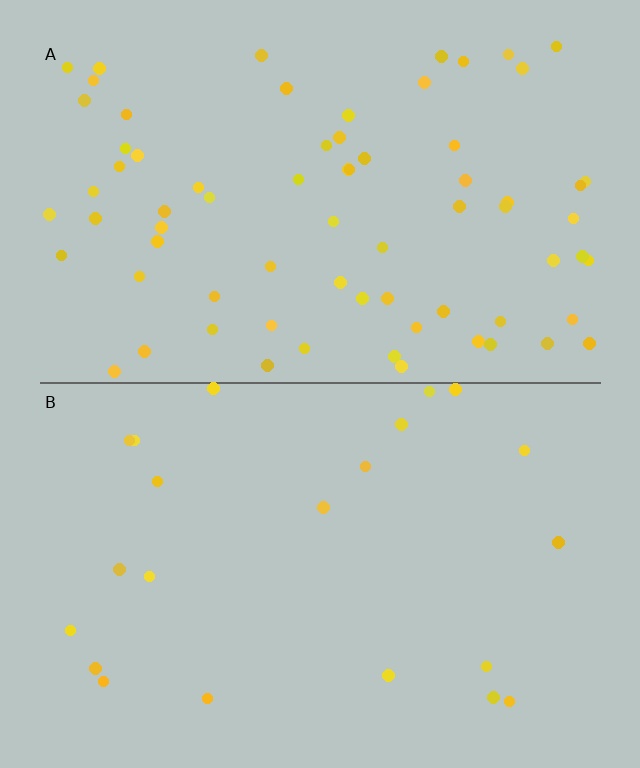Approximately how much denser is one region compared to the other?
Approximately 3.2× — region A over region B.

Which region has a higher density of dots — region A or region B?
A (the top).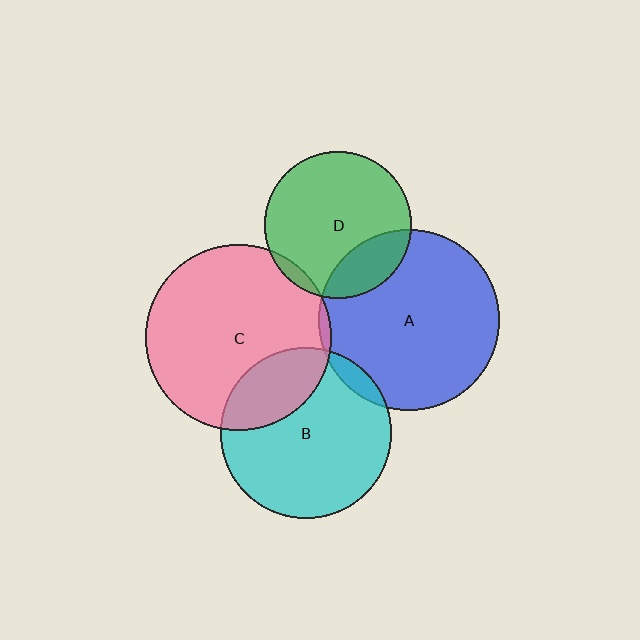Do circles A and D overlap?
Yes.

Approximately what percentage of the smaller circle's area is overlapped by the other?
Approximately 20%.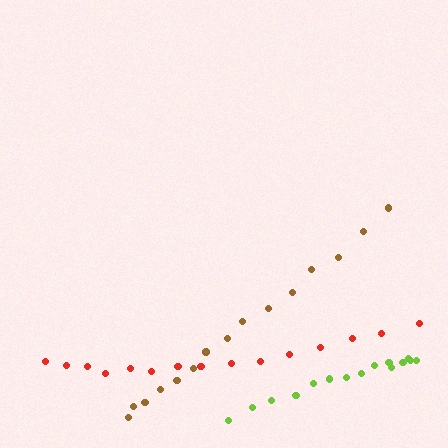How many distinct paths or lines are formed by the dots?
There are 3 distinct paths.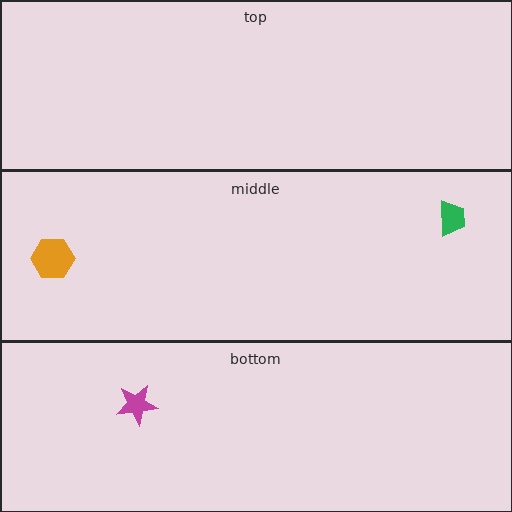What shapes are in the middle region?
The green trapezoid, the orange hexagon.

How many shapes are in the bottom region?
1.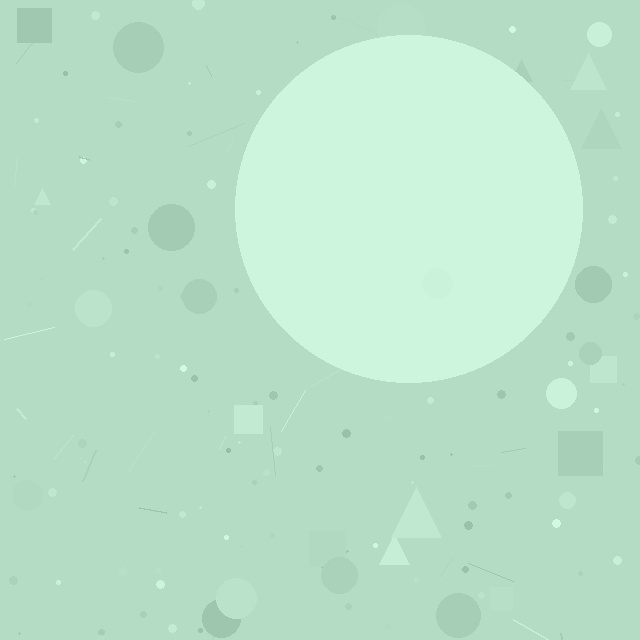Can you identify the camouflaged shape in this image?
The camouflaged shape is a circle.